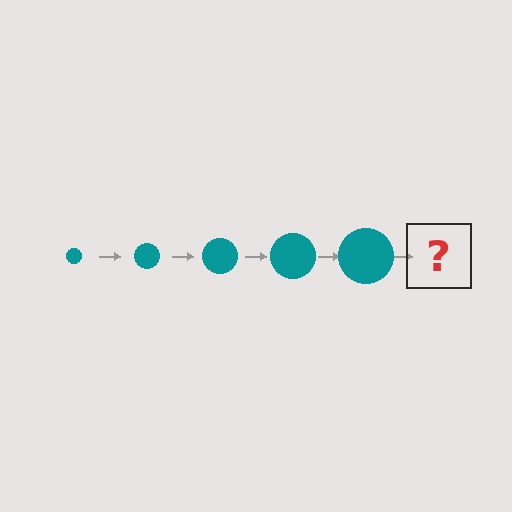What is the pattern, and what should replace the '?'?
The pattern is that the circle gets progressively larger each step. The '?' should be a teal circle, larger than the previous one.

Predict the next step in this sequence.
The next step is a teal circle, larger than the previous one.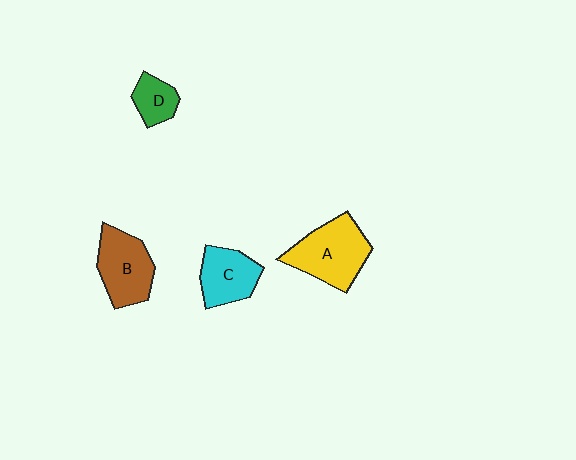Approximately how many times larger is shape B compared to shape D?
Approximately 2.0 times.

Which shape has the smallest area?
Shape D (green).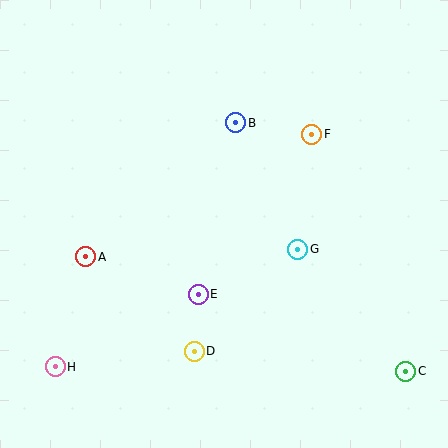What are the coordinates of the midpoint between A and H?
The midpoint between A and H is at (70, 312).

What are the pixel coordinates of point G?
Point G is at (298, 249).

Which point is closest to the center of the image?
Point E at (198, 294) is closest to the center.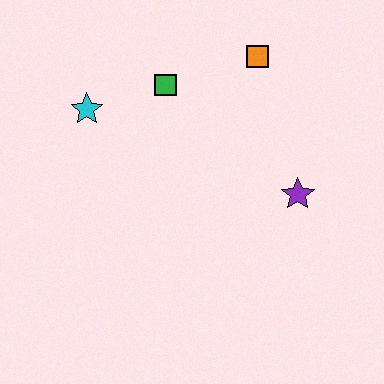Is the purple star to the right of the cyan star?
Yes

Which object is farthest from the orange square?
The cyan star is farthest from the orange square.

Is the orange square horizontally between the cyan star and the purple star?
Yes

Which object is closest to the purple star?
The orange square is closest to the purple star.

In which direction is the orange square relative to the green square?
The orange square is to the right of the green square.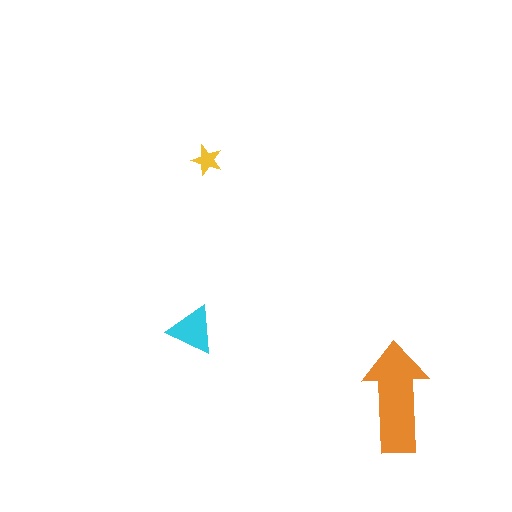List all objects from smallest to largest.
The yellow star, the cyan triangle, the orange arrow.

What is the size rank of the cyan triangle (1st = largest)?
2nd.